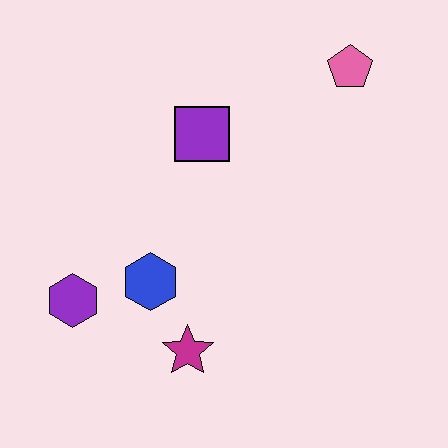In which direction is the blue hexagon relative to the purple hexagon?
The blue hexagon is to the right of the purple hexagon.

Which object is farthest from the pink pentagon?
The purple hexagon is farthest from the pink pentagon.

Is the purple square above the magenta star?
Yes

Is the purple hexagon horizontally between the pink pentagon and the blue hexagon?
No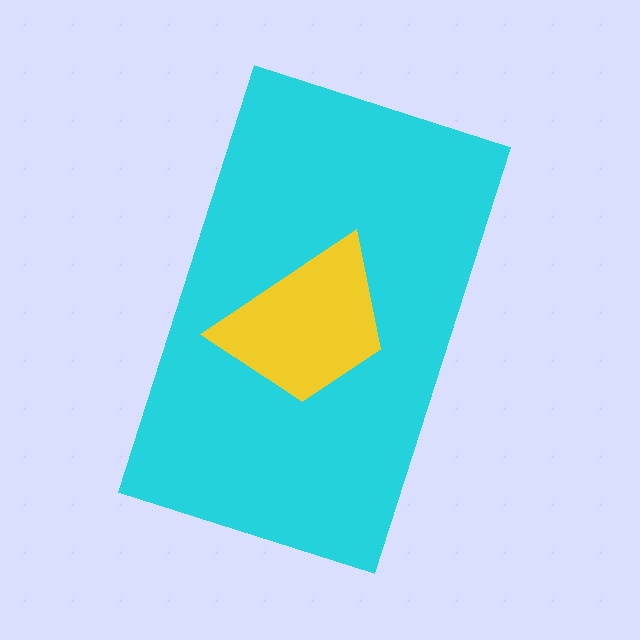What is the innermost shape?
The yellow trapezoid.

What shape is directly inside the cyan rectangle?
The yellow trapezoid.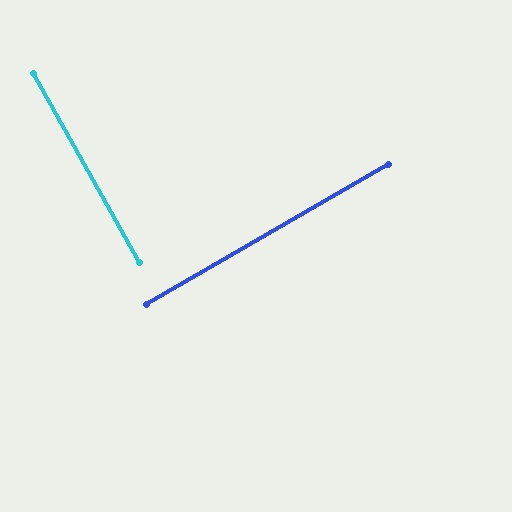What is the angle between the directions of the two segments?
Approximately 89 degrees.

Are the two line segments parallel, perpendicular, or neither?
Perpendicular — they meet at approximately 89°.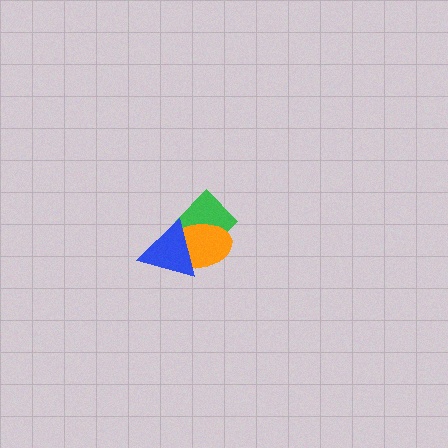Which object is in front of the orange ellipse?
The blue triangle is in front of the orange ellipse.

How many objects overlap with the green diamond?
2 objects overlap with the green diamond.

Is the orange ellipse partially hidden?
Yes, it is partially covered by another shape.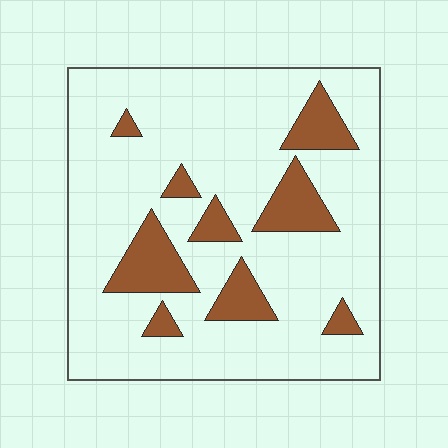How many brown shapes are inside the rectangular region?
9.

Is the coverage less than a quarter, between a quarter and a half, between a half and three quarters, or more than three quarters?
Less than a quarter.